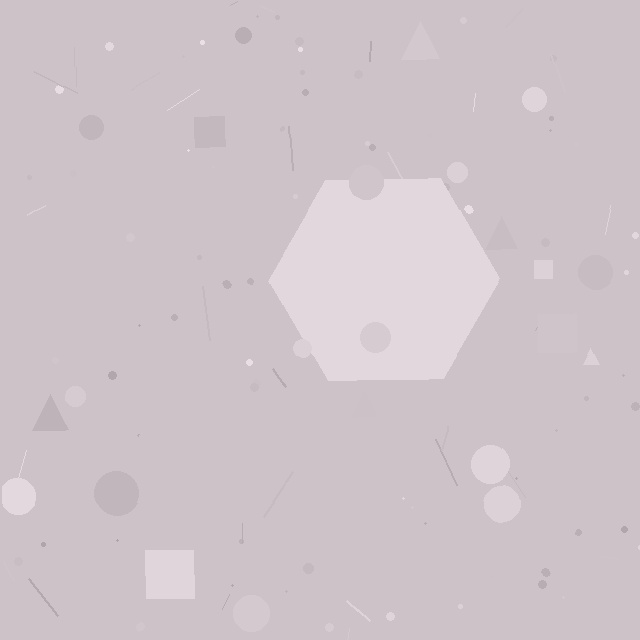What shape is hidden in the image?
A hexagon is hidden in the image.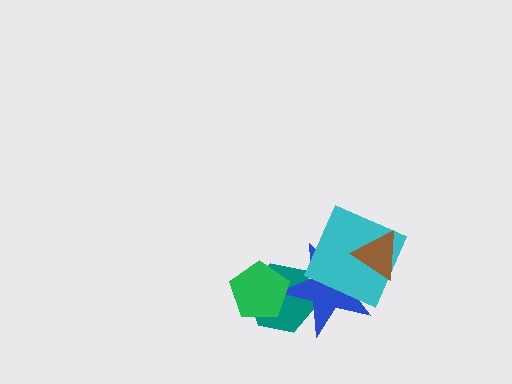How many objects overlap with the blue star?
4 objects overlap with the blue star.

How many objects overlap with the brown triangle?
2 objects overlap with the brown triangle.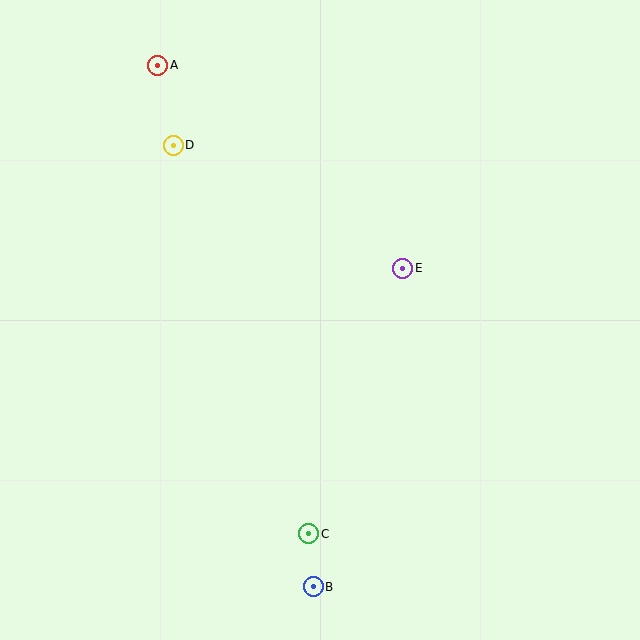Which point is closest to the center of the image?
Point E at (403, 268) is closest to the center.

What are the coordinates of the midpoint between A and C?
The midpoint between A and C is at (233, 299).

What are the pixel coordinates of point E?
Point E is at (403, 268).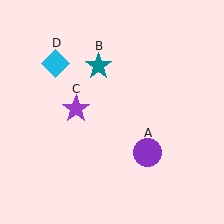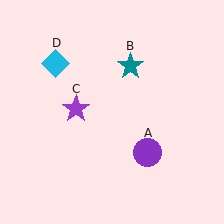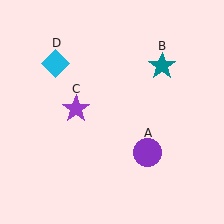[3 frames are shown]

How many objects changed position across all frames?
1 object changed position: teal star (object B).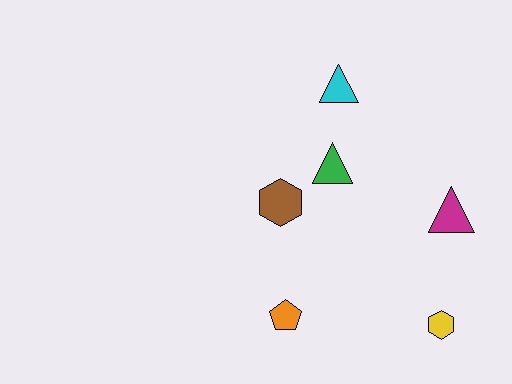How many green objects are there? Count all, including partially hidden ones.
There is 1 green object.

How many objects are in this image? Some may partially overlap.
There are 6 objects.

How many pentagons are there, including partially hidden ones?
There is 1 pentagon.